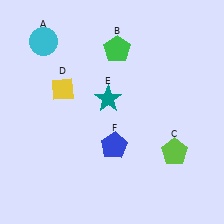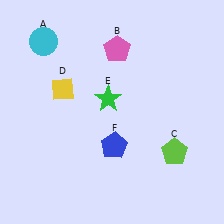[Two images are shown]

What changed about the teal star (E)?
In Image 1, E is teal. In Image 2, it changed to green.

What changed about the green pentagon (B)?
In Image 1, B is green. In Image 2, it changed to pink.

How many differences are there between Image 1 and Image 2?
There are 2 differences between the two images.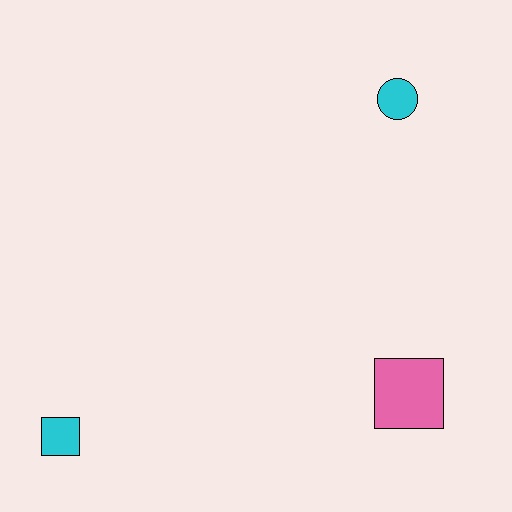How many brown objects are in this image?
There are no brown objects.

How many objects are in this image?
There are 3 objects.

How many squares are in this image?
There are 2 squares.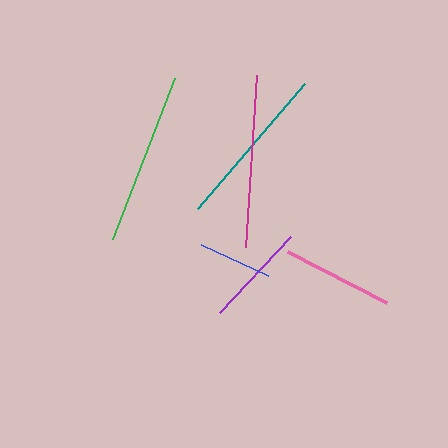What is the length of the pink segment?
The pink segment is approximately 111 pixels long.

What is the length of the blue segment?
The blue segment is approximately 73 pixels long.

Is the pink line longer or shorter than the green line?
The green line is longer than the pink line.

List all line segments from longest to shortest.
From longest to shortest: green, magenta, teal, pink, purple, blue.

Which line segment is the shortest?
The blue line is the shortest at approximately 73 pixels.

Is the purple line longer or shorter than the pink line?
The pink line is longer than the purple line.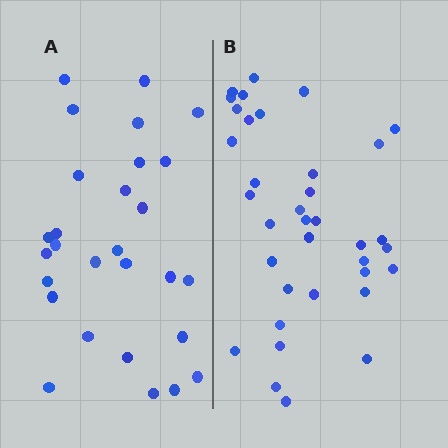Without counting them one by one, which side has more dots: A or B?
Region B (the right region) has more dots.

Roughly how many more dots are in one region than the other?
Region B has roughly 8 or so more dots than region A.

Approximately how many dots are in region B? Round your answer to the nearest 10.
About 40 dots. (The exact count is 36, which rounds to 40.)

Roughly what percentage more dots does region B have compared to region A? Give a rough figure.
About 30% more.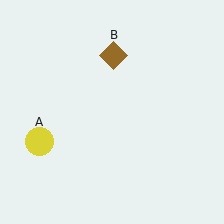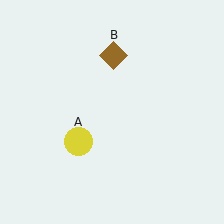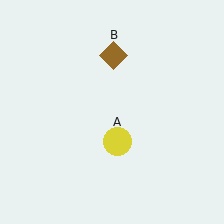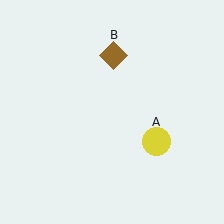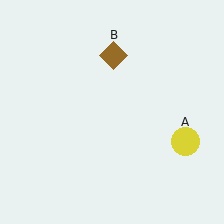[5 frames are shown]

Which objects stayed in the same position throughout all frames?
Brown diamond (object B) remained stationary.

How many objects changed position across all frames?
1 object changed position: yellow circle (object A).